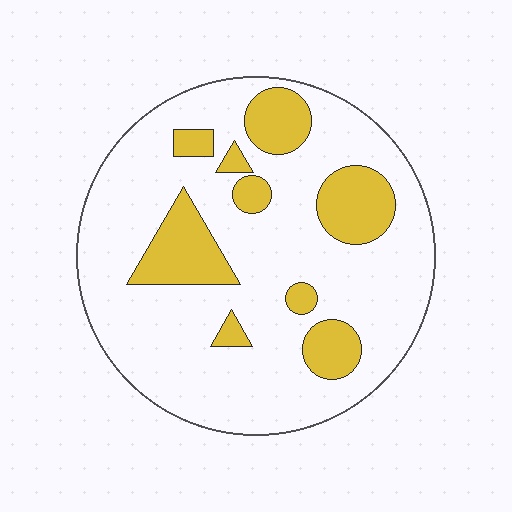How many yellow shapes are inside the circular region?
9.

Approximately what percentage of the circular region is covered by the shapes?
Approximately 20%.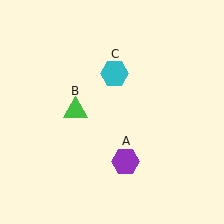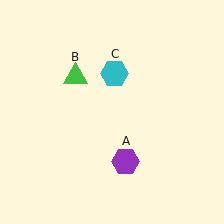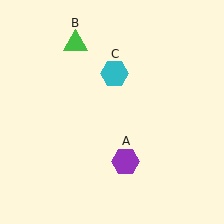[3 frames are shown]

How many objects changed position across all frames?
1 object changed position: green triangle (object B).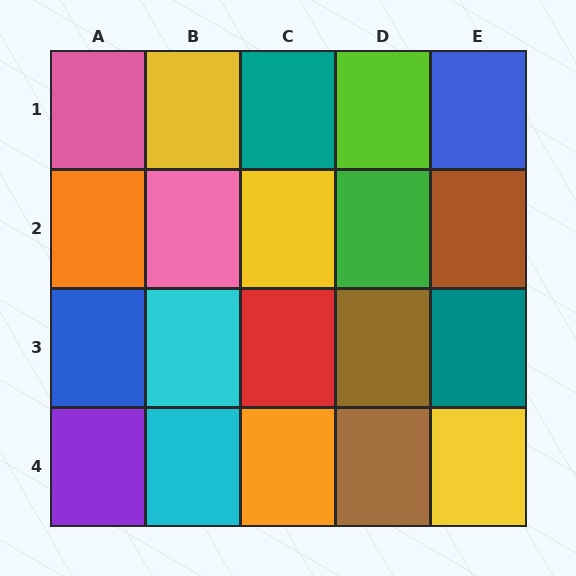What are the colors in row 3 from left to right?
Blue, cyan, red, brown, teal.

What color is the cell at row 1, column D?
Lime.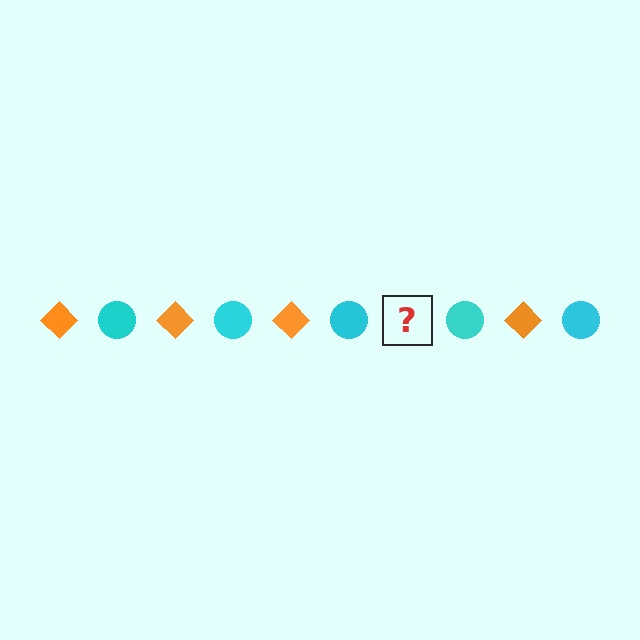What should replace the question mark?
The question mark should be replaced with an orange diamond.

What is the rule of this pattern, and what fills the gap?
The rule is that the pattern alternates between orange diamond and cyan circle. The gap should be filled with an orange diamond.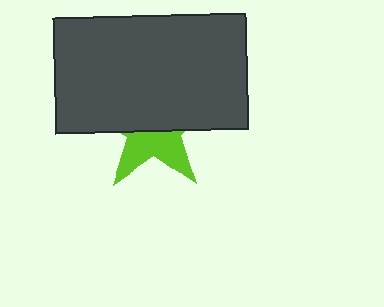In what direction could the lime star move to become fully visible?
The lime star could move down. That would shift it out from behind the dark gray rectangle entirely.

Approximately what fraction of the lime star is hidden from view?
Roughly 60% of the lime star is hidden behind the dark gray rectangle.